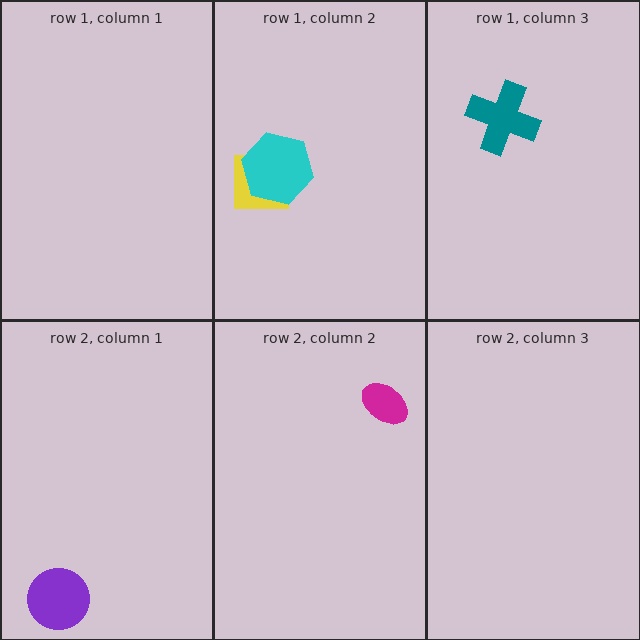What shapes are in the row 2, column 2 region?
The magenta ellipse.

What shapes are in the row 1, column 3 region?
The teal cross.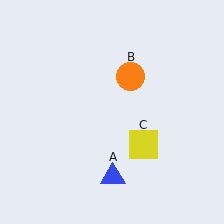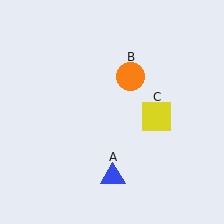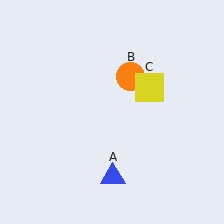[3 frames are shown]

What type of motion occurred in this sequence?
The yellow square (object C) rotated counterclockwise around the center of the scene.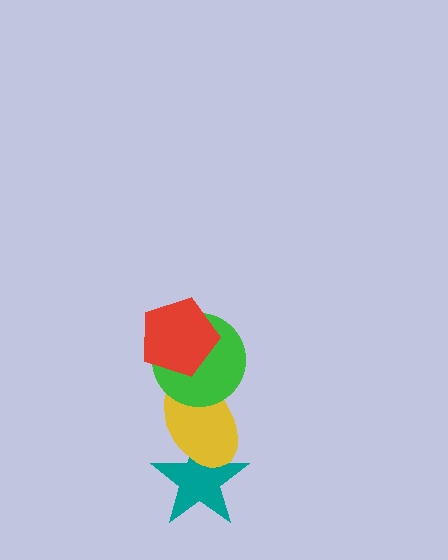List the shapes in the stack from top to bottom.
From top to bottom: the red pentagon, the green circle, the yellow ellipse, the teal star.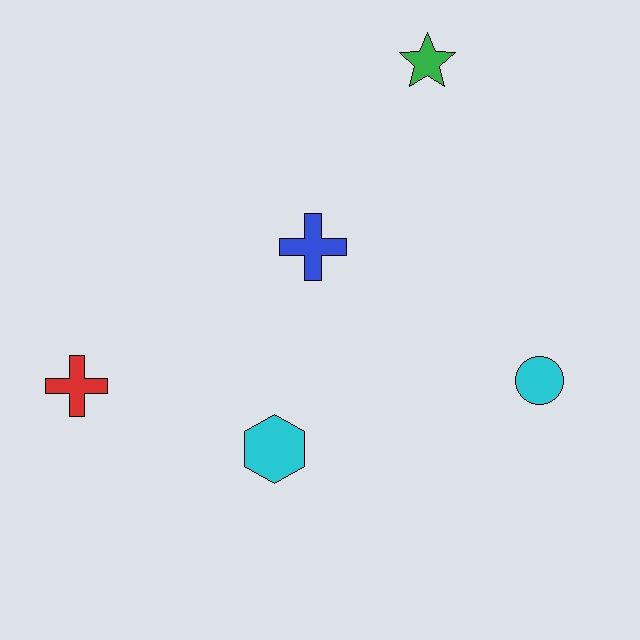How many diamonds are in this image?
There are no diamonds.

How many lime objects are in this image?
There are no lime objects.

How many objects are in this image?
There are 5 objects.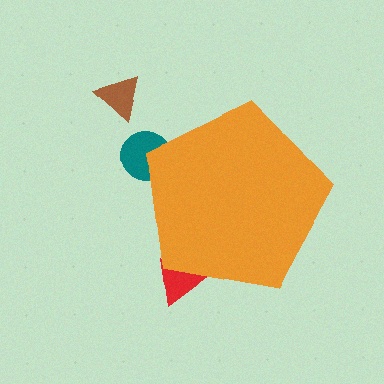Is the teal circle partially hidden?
Yes, the teal circle is partially hidden behind the orange pentagon.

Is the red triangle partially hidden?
Yes, the red triangle is partially hidden behind the orange pentagon.